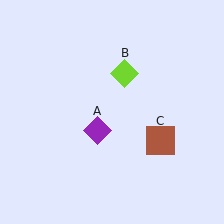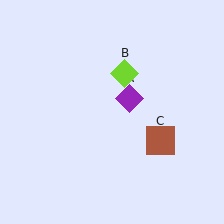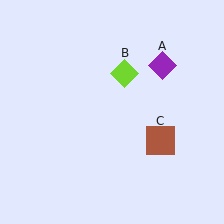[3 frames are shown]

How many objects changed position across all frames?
1 object changed position: purple diamond (object A).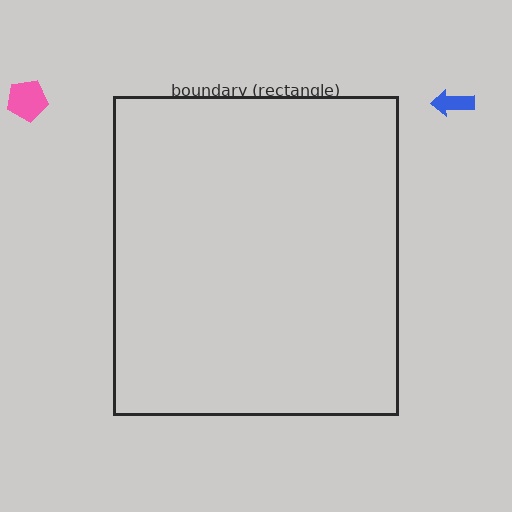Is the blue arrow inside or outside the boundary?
Outside.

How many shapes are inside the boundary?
0 inside, 2 outside.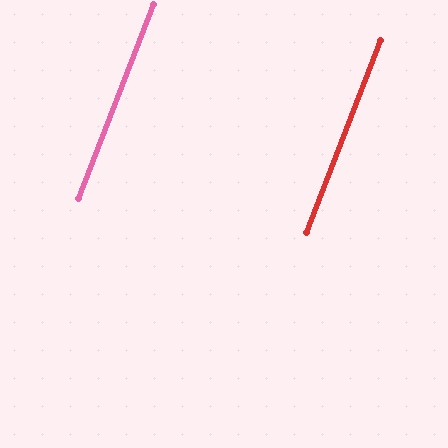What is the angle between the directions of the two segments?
Approximately 0 degrees.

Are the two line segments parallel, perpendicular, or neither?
Parallel — their directions differ by only 0.1°.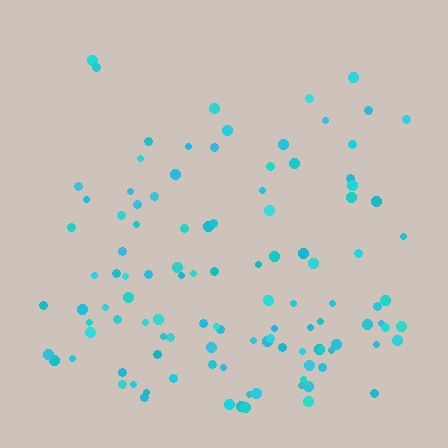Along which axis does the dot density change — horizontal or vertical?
Vertical.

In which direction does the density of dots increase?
From top to bottom, with the bottom side densest.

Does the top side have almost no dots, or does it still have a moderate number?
Still a moderate number, just noticeably fewer than the bottom.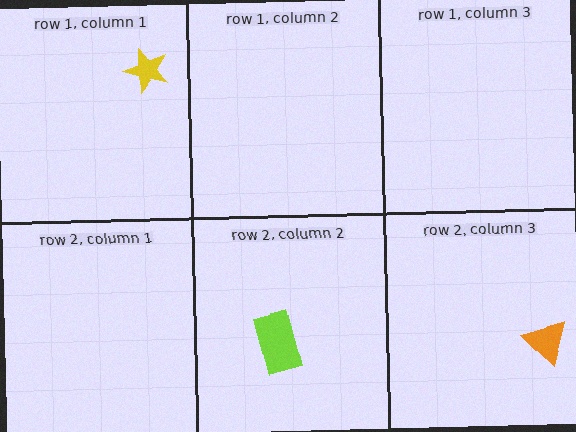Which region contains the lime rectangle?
The row 2, column 2 region.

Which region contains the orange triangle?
The row 2, column 3 region.